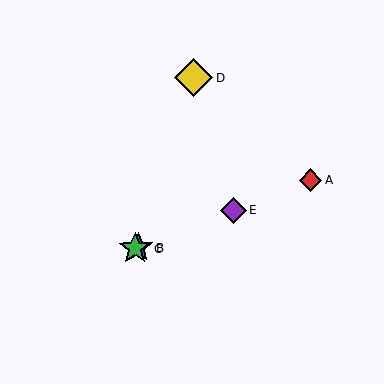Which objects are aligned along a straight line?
Objects A, B, C, E are aligned along a straight line.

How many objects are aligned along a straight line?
4 objects (A, B, C, E) are aligned along a straight line.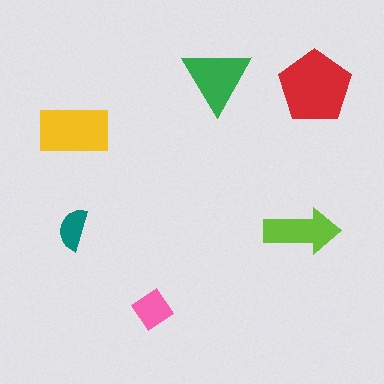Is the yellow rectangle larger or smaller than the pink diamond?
Larger.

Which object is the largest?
The red pentagon.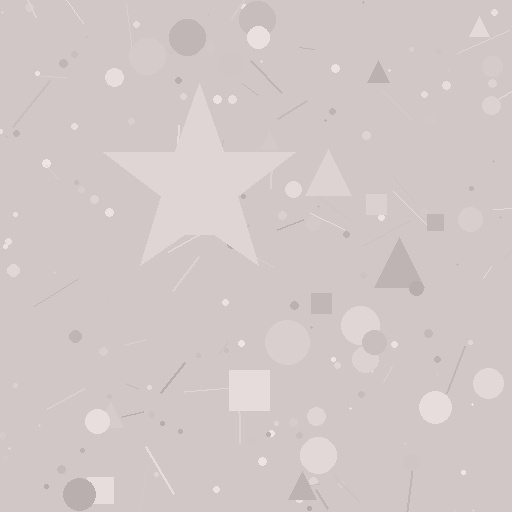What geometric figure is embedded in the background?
A star is embedded in the background.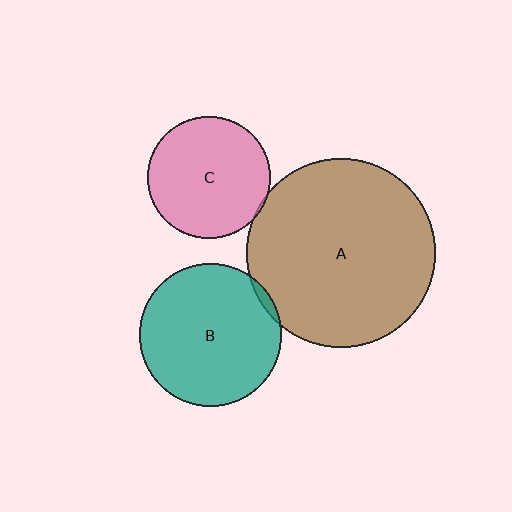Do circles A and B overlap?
Yes.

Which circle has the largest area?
Circle A (brown).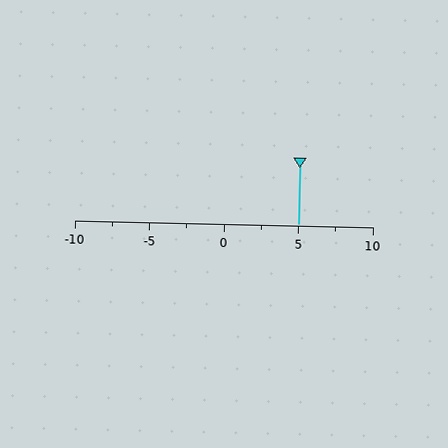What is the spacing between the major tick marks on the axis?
The major ticks are spaced 5 apart.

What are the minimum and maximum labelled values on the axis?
The axis runs from -10 to 10.